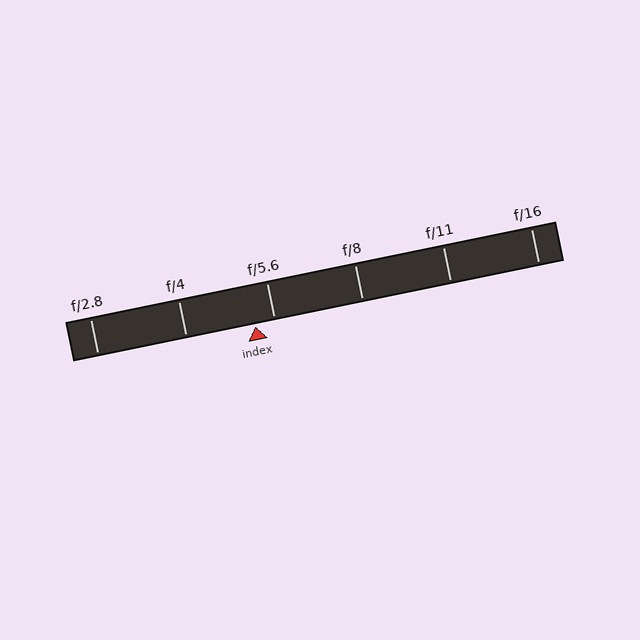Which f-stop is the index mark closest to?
The index mark is closest to f/5.6.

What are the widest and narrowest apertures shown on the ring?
The widest aperture shown is f/2.8 and the narrowest is f/16.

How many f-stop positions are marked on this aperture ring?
There are 6 f-stop positions marked.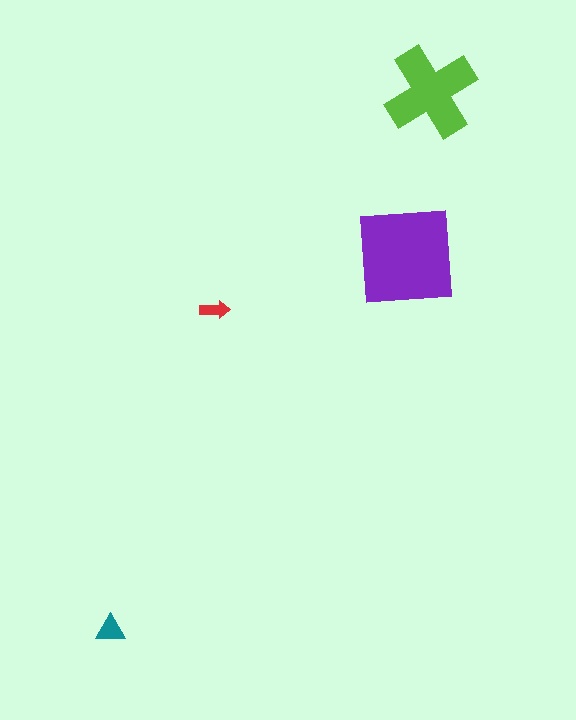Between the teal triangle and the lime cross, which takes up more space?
The lime cross.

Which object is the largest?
The purple square.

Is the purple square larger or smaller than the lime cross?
Larger.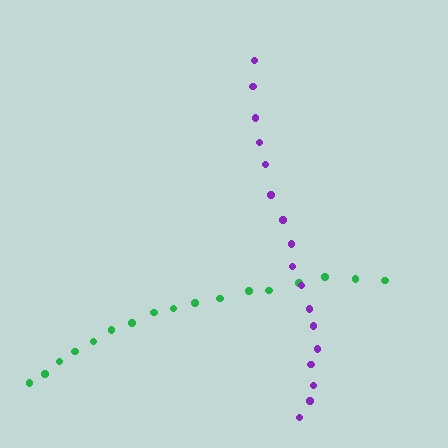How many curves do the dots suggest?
There are 2 distinct paths.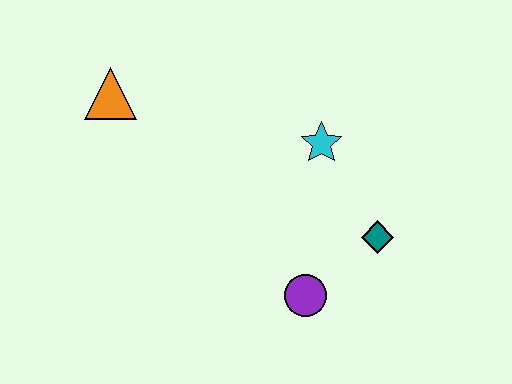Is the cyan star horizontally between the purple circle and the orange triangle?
No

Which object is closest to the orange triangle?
The cyan star is closest to the orange triangle.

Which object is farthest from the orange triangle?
The teal diamond is farthest from the orange triangle.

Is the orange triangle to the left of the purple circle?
Yes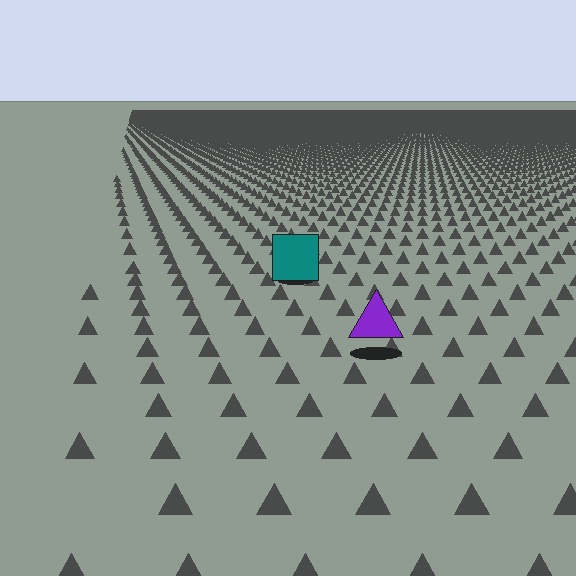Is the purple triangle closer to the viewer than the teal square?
Yes. The purple triangle is closer — you can tell from the texture gradient: the ground texture is coarser near it.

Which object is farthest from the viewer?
The teal square is farthest from the viewer. It appears smaller and the ground texture around it is denser.